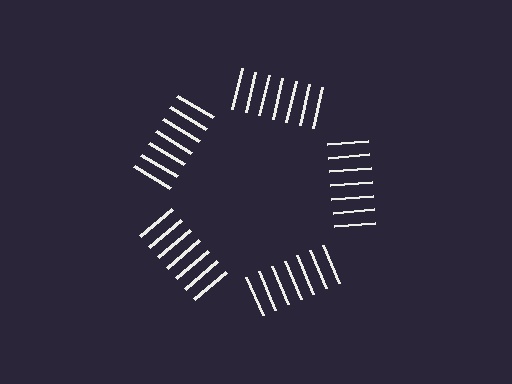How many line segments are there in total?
35 — 7 along each of the 5 edges.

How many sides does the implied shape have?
5 sides — the line-ends trace a pentagon.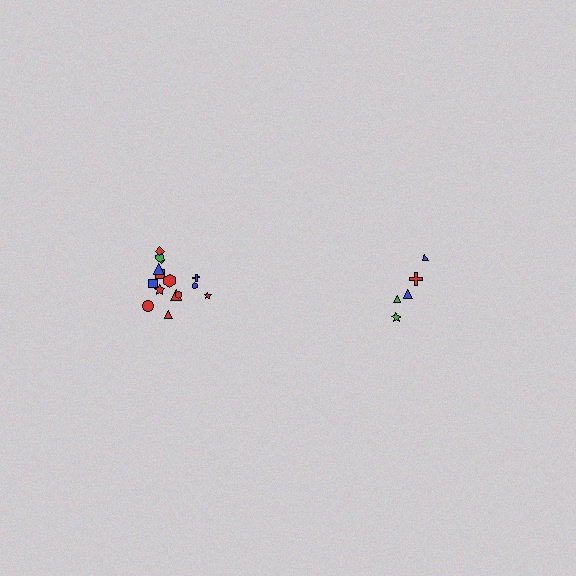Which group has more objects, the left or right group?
The left group.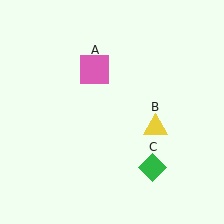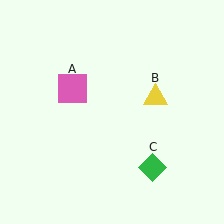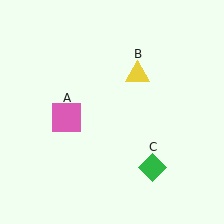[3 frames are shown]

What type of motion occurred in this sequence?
The pink square (object A), yellow triangle (object B) rotated counterclockwise around the center of the scene.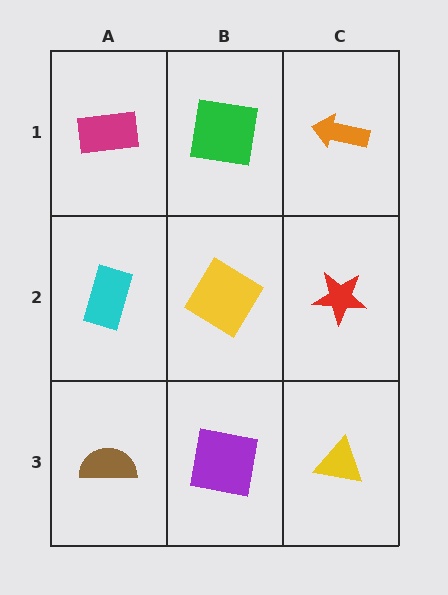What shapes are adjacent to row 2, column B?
A green square (row 1, column B), a purple square (row 3, column B), a cyan rectangle (row 2, column A), a red star (row 2, column C).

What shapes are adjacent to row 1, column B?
A yellow diamond (row 2, column B), a magenta rectangle (row 1, column A), an orange arrow (row 1, column C).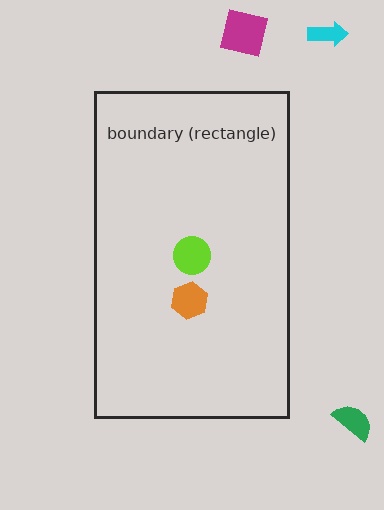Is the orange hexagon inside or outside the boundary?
Inside.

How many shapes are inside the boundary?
2 inside, 3 outside.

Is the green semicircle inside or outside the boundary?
Outside.